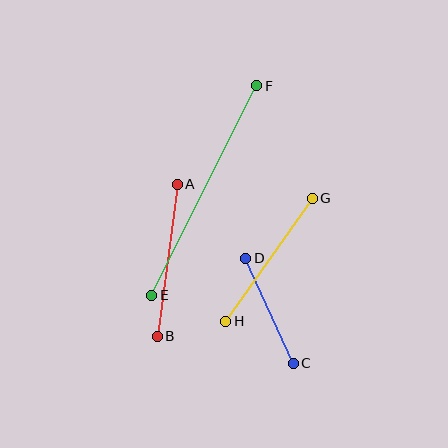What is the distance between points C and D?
The distance is approximately 115 pixels.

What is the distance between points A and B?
The distance is approximately 153 pixels.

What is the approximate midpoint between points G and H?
The midpoint is at approximately (269, 260) pixels.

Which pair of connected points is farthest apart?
Points E and F are farthest apart.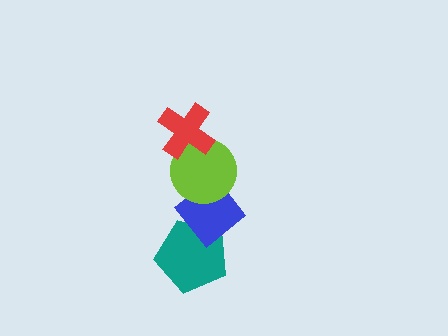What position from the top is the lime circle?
The lime circle is 2nd from the top.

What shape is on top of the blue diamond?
The lime circle is on top of the blue diamond.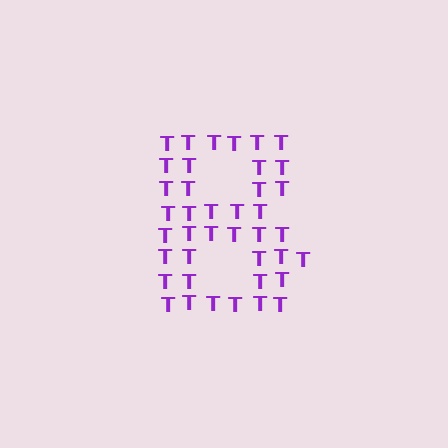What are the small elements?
The small elements are letter T's.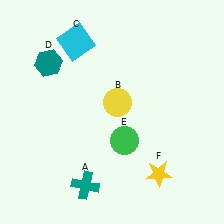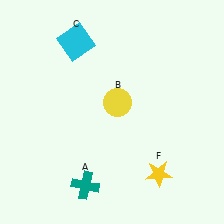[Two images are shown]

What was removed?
The teal hexagon (D), the green circle (E) were removed in Image 2.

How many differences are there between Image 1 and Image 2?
There are 2 differences between the two images.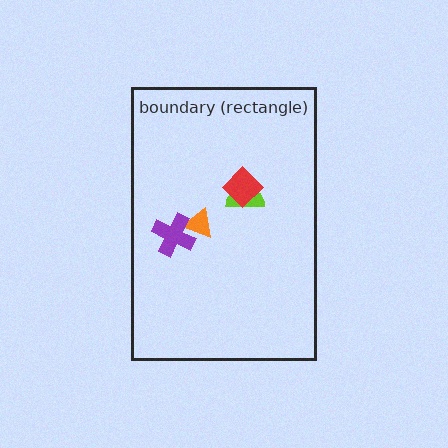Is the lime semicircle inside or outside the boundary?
Inside.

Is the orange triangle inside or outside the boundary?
Inside.